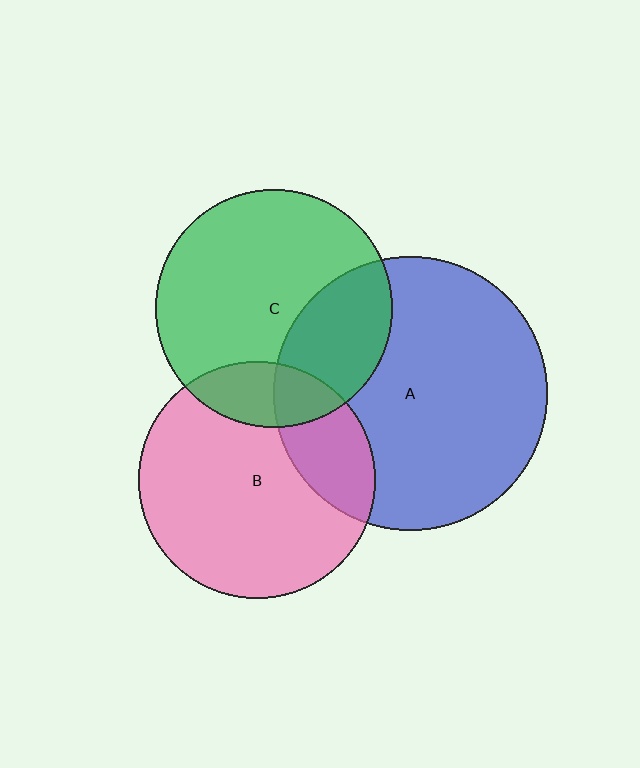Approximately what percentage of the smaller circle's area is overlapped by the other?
Approximately 30%.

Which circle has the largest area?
Circle A (blue).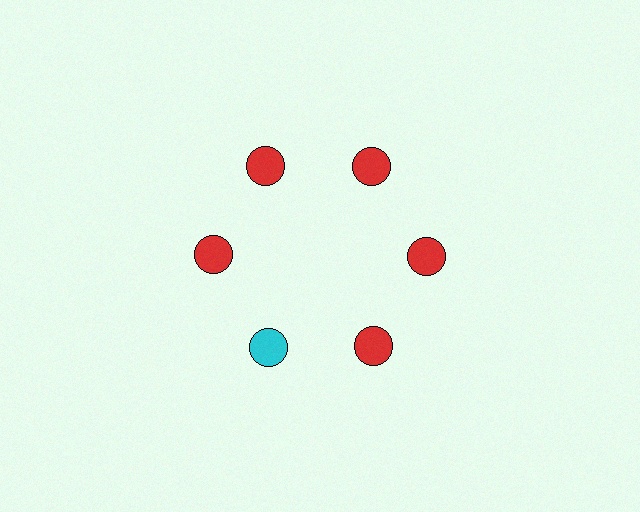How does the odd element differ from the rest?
It has a different color: cyan instead of red.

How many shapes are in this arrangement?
There are 6 shapes arranged in a ring pattern.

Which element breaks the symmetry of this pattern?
The cyan circle at roughly the 7 o'clock position breaks the symmetry. All other shapes are red circles.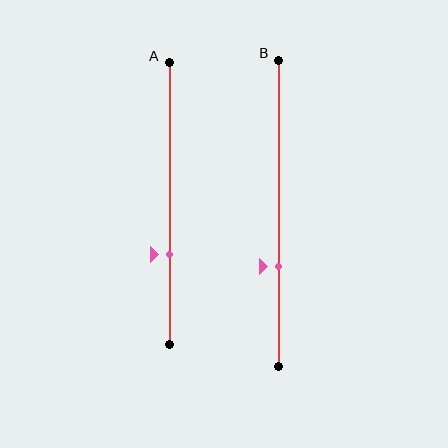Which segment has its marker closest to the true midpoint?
Segment B has its marker closest to the true midpoint.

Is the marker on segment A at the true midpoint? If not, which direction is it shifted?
No, the marker on segment A is shifted downward by about 18% of the segment length.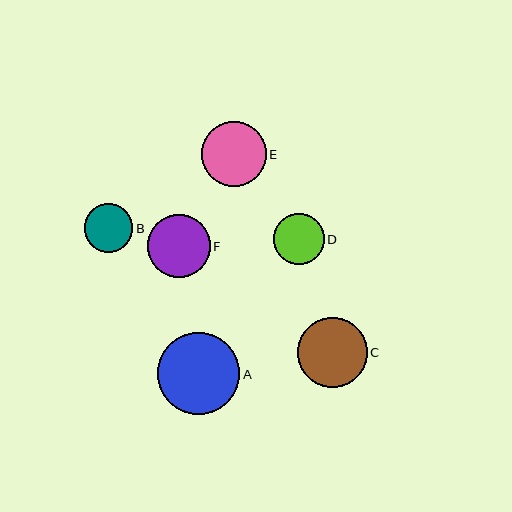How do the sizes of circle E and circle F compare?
Circle E and circle F are approximately the same size.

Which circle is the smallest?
Circle B is the smallest with a size of approximately 49 pixels.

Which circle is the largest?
Circle A is the largest with a size of approximately 82 pixels.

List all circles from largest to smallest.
From largest to smallest: A, C, E, F, D, B.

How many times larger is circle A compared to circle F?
Circle A is approximately 1.3 times the size of circle F.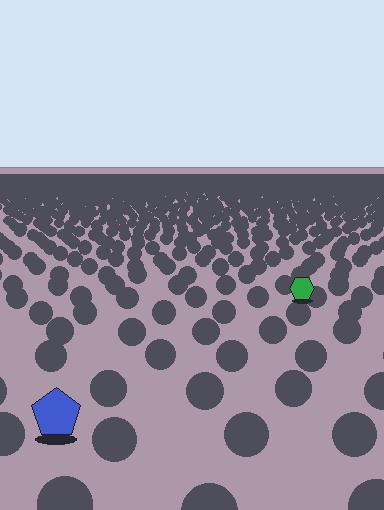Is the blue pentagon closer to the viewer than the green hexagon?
Yes. The blue pentagon is closer — you can tell from the texture gradient: the ground texture is coarser near it.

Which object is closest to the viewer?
The blue pentagon is closest. The texture marks near it are larger and more spread out.